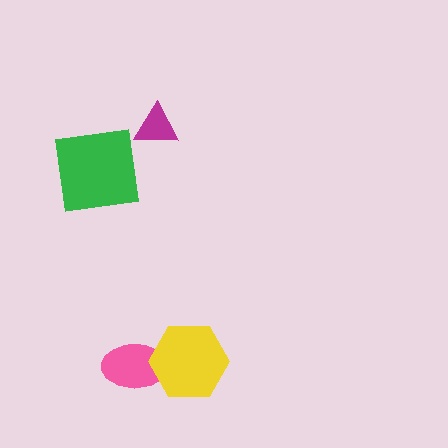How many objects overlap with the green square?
0 objects overlap with the green square.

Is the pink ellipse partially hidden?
Yes, it is partially covered by another shape.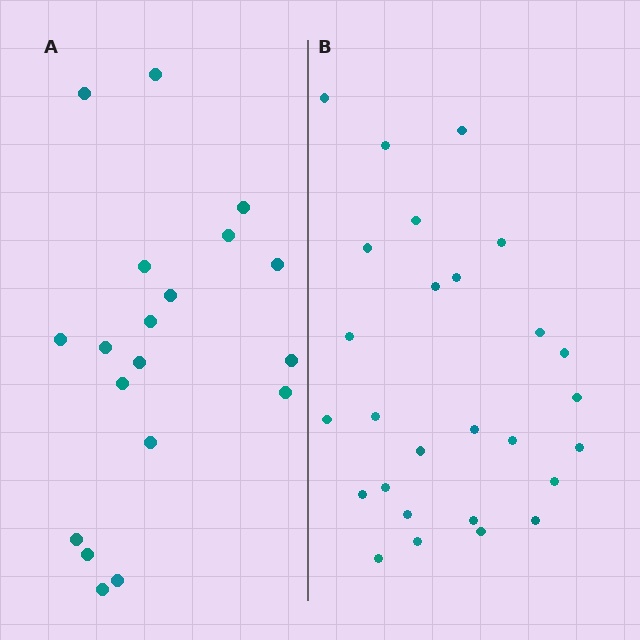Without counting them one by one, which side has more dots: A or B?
Region B (the right region) has more dots.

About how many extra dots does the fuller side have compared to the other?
Region B has roughly 8 or so more dots than region A.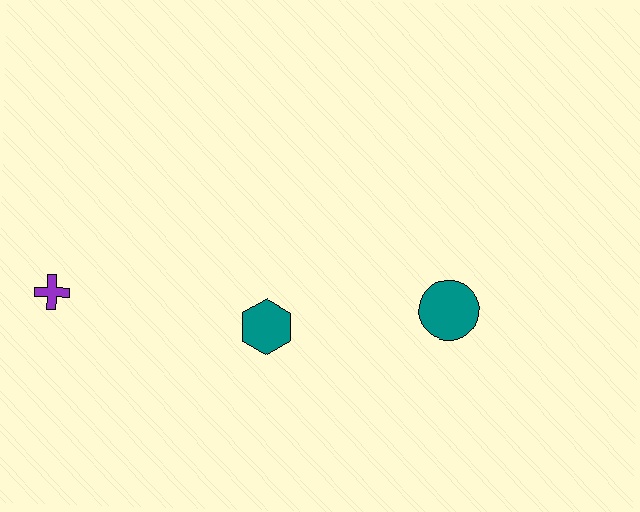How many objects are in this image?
There are 3 objects.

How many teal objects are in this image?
There are 2 teal objects.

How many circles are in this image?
There is 1 circle.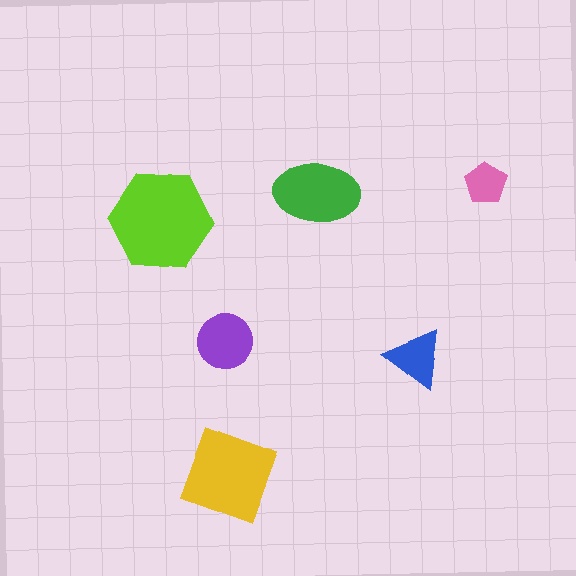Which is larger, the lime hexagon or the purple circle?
The lime hexagon.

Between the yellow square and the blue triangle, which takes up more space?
The yellow square.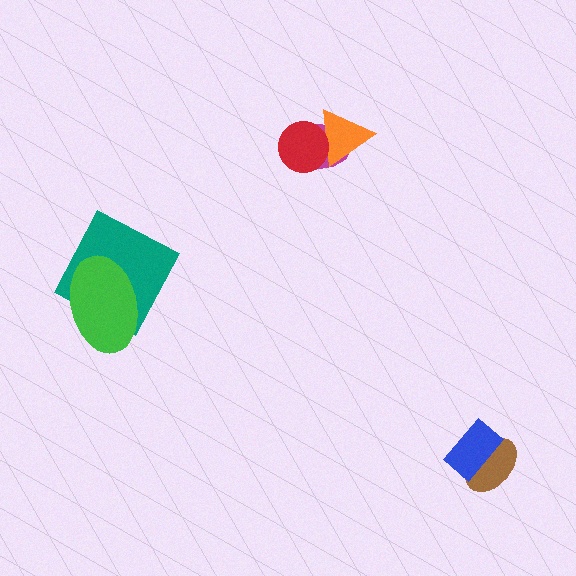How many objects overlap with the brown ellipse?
1 object overlaps with the brown ellipse.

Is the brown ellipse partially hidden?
Yes, it is partially covered by another shape.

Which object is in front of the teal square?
The green ellipse is in front of the teal square.